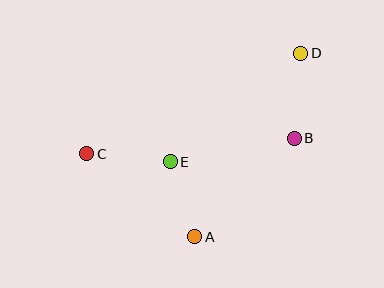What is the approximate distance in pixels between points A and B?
The distance between A and B is approximately 140 pixels.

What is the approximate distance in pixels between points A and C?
The distance between A and C is approximately 136 pixels.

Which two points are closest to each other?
Points A and E are closest to each other.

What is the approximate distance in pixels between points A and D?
The distance between A and D is approximately 212 pixels.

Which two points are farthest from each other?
Points C and D are farthest from each other.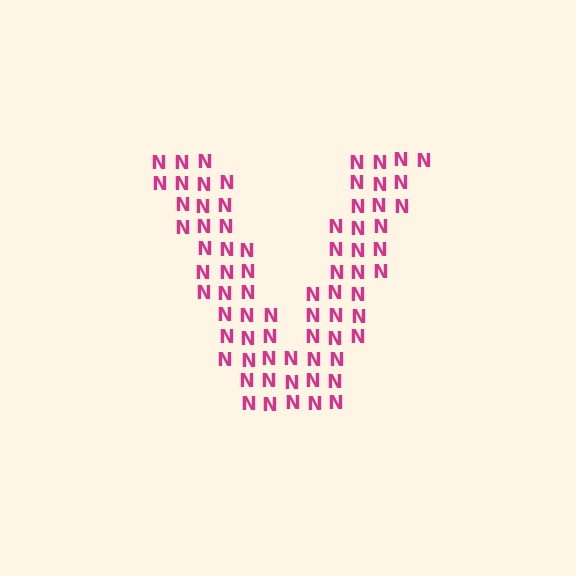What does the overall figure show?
The overall figure shows the letter V.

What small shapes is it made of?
It is made of small letter N's.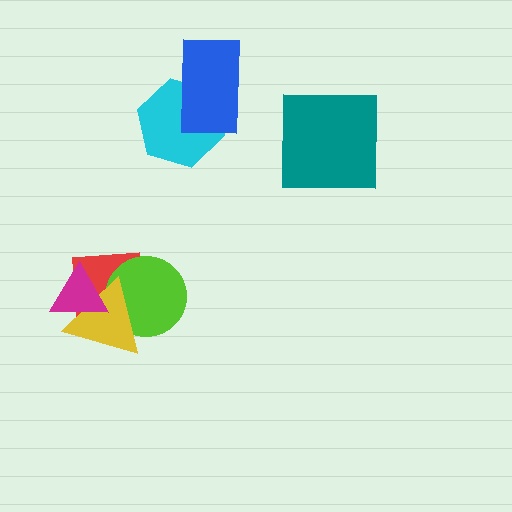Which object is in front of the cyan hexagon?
The blue rectangle is in front of the cyan hexagon.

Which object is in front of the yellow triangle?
The magenta triangle is in front of the yellow triangle.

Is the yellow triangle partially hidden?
Yes, it is partially covered by another shape.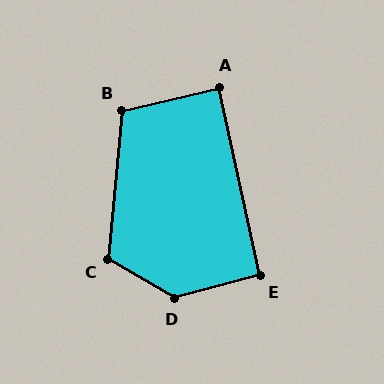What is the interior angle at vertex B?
Approximately 108 degrees (obtuse).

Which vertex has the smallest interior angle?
A, at approximately 89 degrees.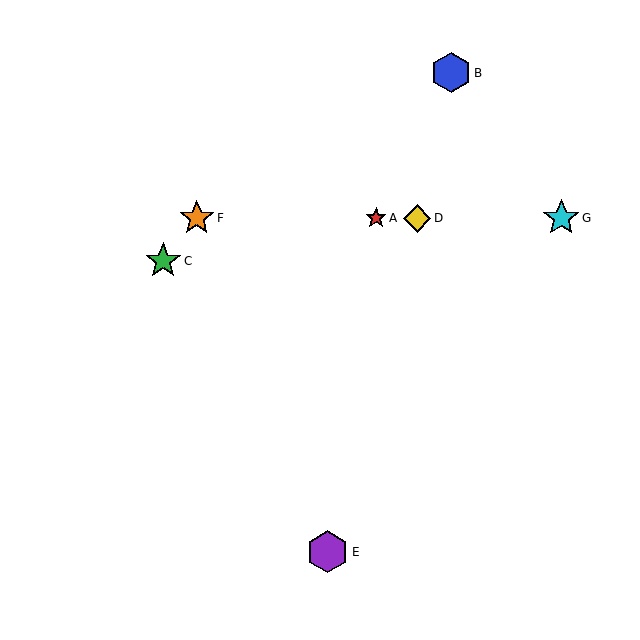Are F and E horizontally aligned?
No, F is at y≈218 and E is at y≈552.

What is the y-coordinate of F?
Object F is at y≈218.